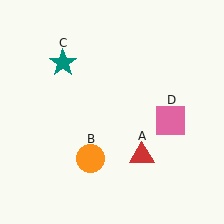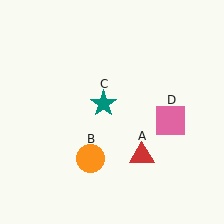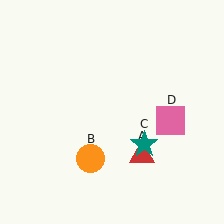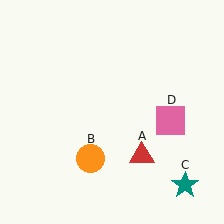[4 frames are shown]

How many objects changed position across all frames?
1 object changed position: teal star (object C).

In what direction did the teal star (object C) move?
The teal star (object C) moved down and to the right.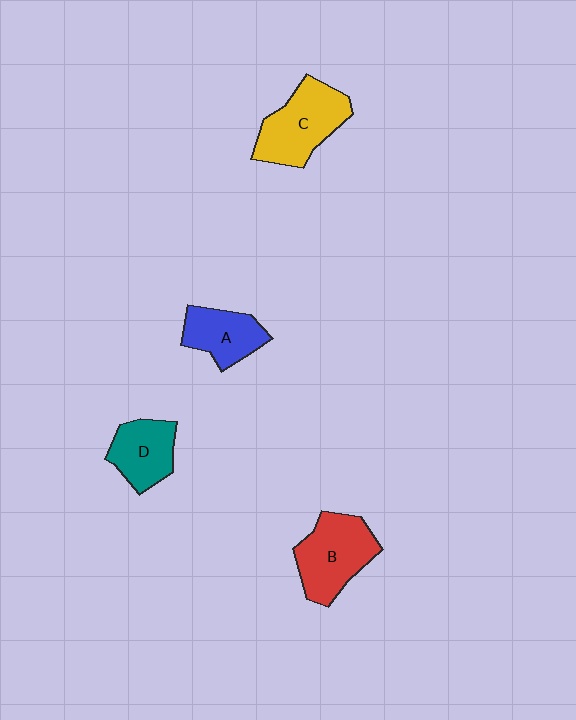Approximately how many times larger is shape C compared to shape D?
Approximately 1.4 times.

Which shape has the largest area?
Shape C (yellow).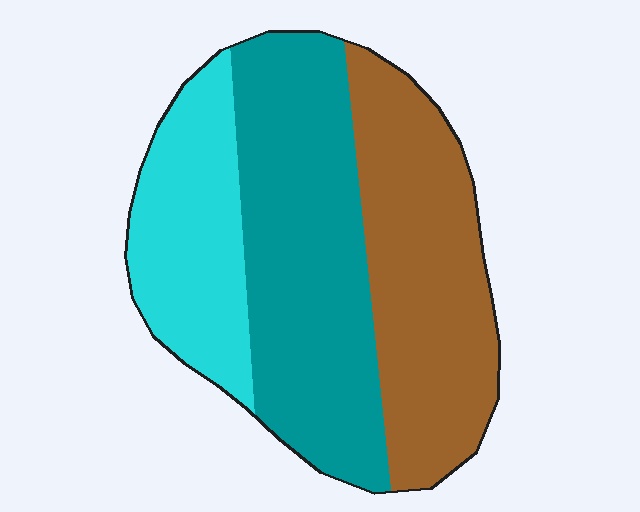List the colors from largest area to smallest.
From largest to smallest: teal, brown, cyan.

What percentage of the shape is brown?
Brown takes up about one third (1/3) of the shape.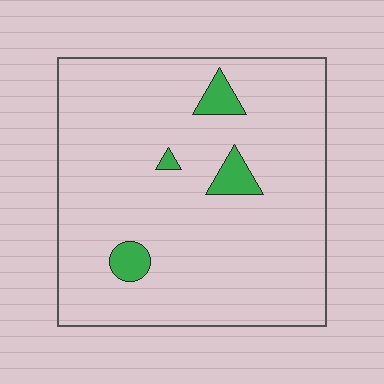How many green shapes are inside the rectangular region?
4.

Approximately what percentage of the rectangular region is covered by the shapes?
Approximately 5%.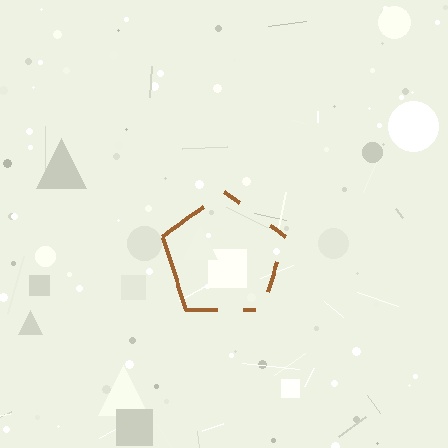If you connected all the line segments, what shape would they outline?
They would outline a pentagon.